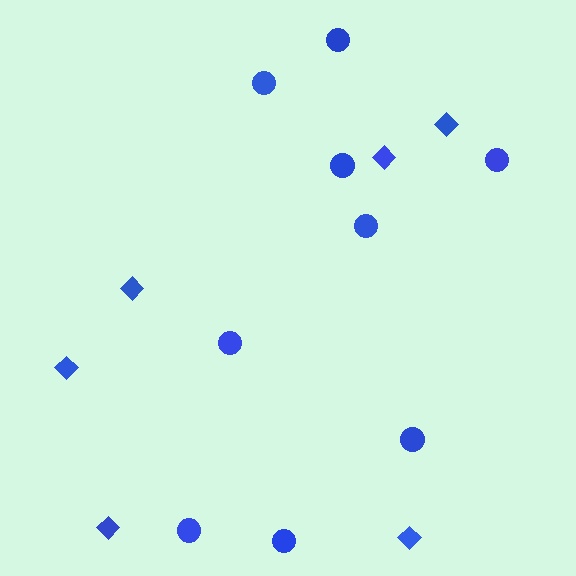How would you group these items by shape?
There are 2 groups: one group of diamonds (6) and one group of circles (9).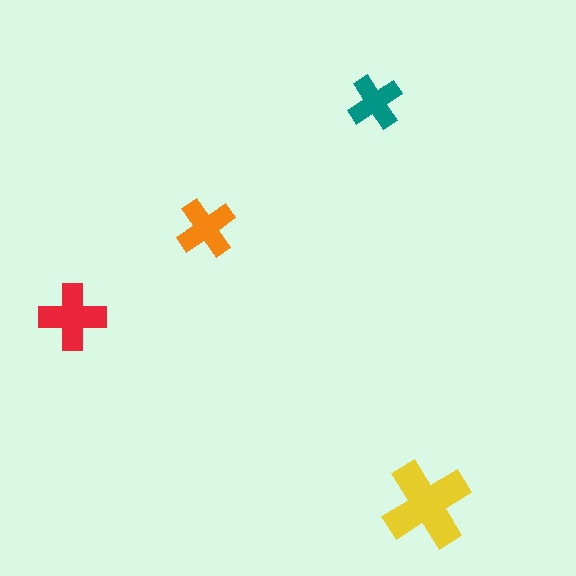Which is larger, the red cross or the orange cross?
The red one.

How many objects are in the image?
There are 4 objects in the image.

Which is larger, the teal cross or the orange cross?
The orange one.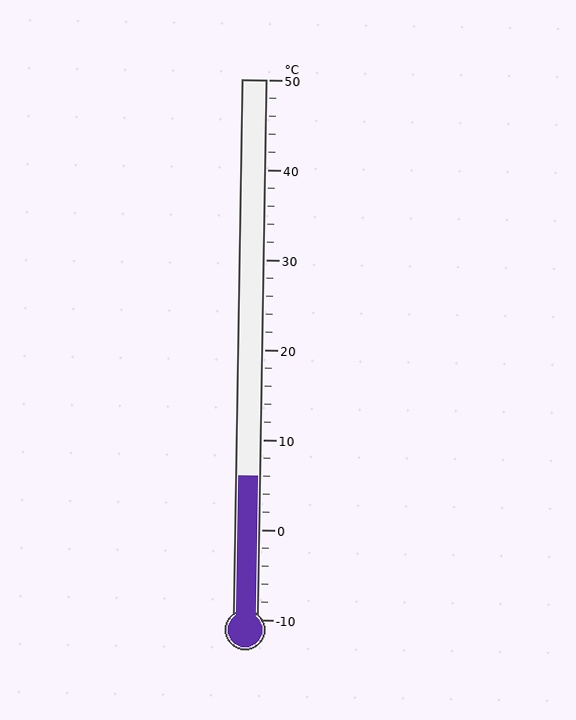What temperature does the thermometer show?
The thermometer shows approximately 6°C.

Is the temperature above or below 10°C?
The temperature is below 10°C.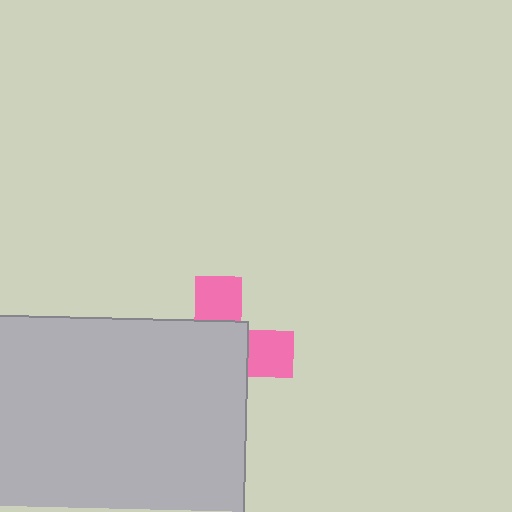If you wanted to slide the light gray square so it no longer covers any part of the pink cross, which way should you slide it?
Slide it toward the lower-left — that is the most direct way to separate the two shapes.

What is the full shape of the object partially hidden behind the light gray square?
The partially hidden object is a pink cross.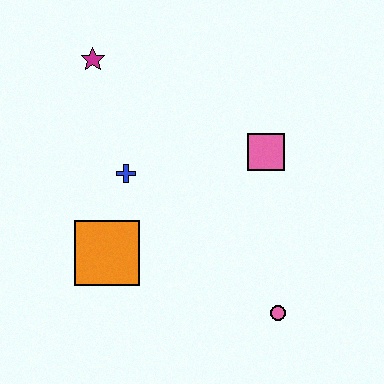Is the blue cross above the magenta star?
No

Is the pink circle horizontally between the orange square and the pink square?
No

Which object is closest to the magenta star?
The blue cross is closest to the magenta star.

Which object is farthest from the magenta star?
The pink circle is farthest from the magenta star.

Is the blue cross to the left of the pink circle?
Yes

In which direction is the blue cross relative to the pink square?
The blue cross is to the left of the pink square.